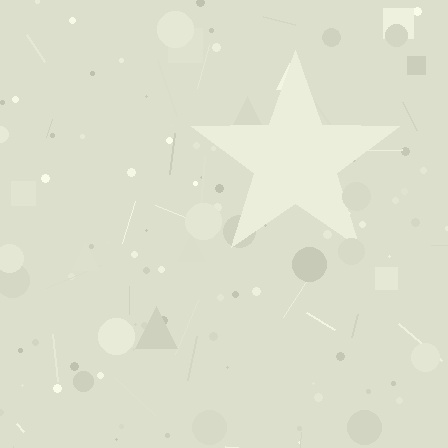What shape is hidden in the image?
A star is hidden in the image.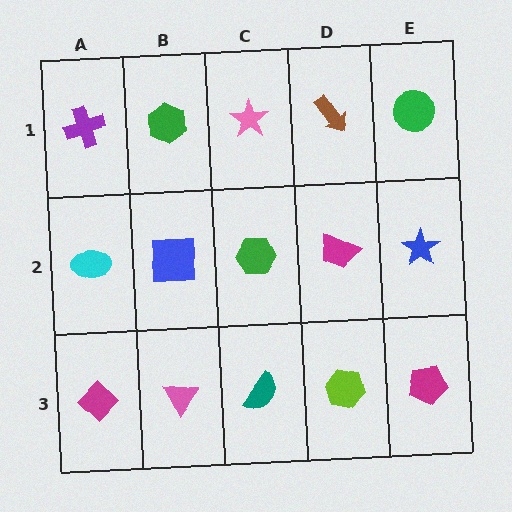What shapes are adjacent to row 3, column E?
A blue star (row 2, column E), a lime hexagon (row 3, column D).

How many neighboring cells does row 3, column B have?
3.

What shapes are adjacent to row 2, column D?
A brown arrow (row 1, column D), a lime hexagon (row 3, column D), a green hexagon (row 2, column C), a blue star (row 2, column E).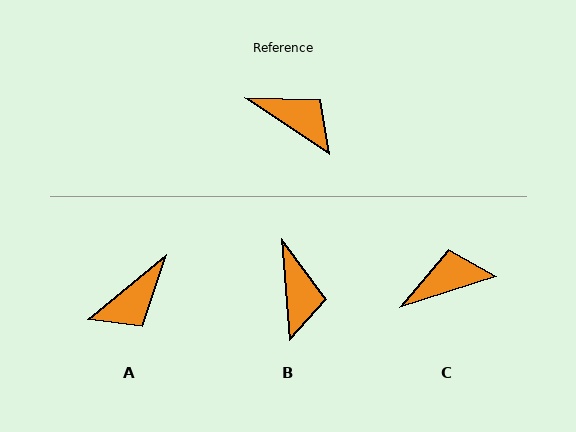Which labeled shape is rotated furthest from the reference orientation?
A, about 107 degrees away.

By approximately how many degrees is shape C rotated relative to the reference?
Approximately 51 degrees counter-clockwise.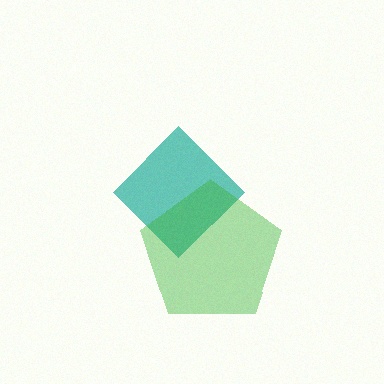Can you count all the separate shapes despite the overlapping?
Yes, there are 2 separate shapes.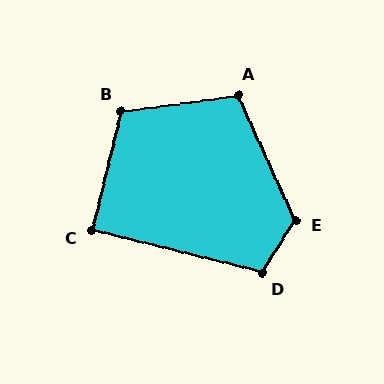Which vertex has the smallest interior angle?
C, at approximately 90 degrees.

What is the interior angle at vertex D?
Approximately 108 degrees (obtuse).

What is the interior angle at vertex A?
Approximately 107 degrees (obtuse).